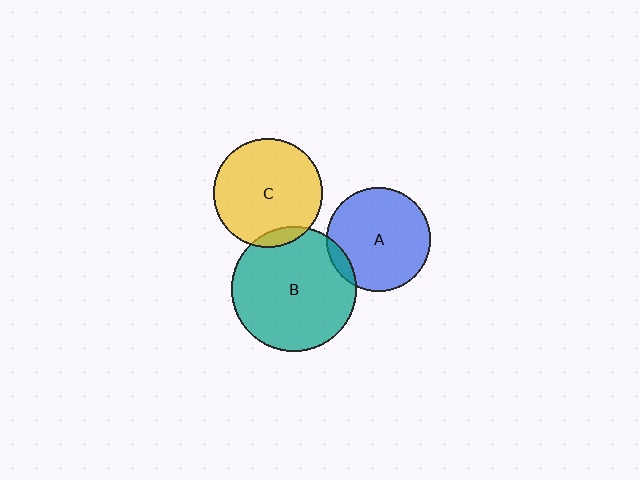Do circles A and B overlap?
Yes.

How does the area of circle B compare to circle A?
Approximately 1.5 times.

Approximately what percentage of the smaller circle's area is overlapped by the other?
Approximately 10%.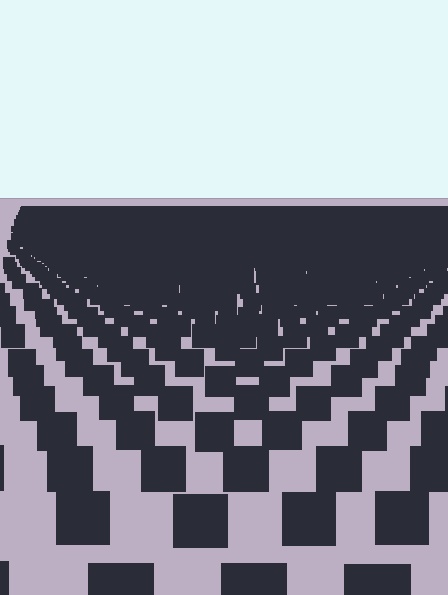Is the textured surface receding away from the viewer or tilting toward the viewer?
The surface is receding away from the viewer. Texture elements get smaller and denser toward the top.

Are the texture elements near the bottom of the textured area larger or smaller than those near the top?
Larger. Near the bottom, elements are closer to the viewer and appear at a bigger on-screen size.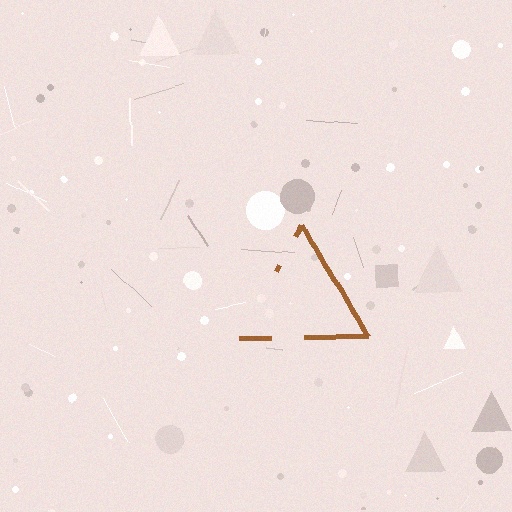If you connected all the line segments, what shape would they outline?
They would outline a triangle.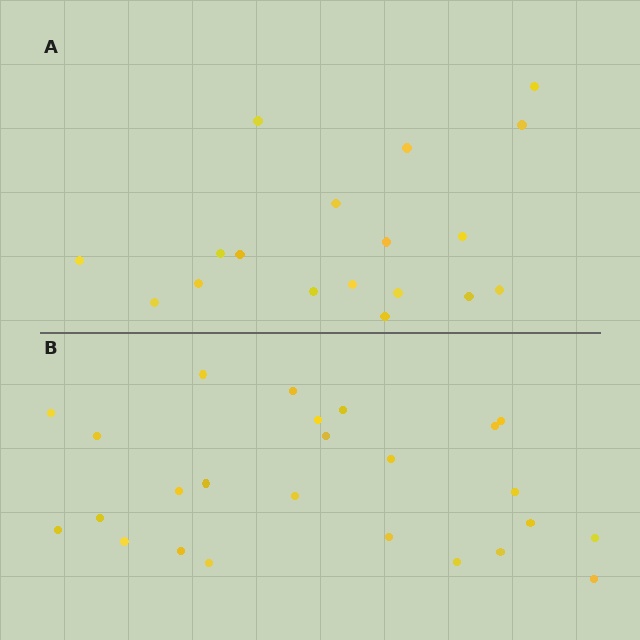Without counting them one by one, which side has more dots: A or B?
Region B (the bottom region) has more dots.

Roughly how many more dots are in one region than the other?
Region B has roughly 8 or so more dots than region A.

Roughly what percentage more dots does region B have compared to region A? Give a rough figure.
About 40% more.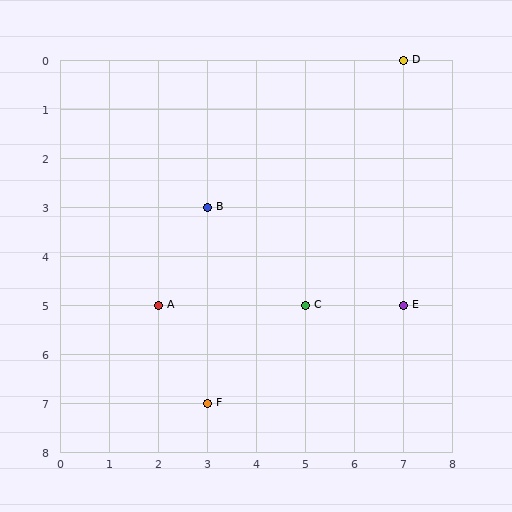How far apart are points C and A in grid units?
Points C and A are 3 columns apart.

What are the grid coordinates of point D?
Point D is at grid coordinates (7, 0).